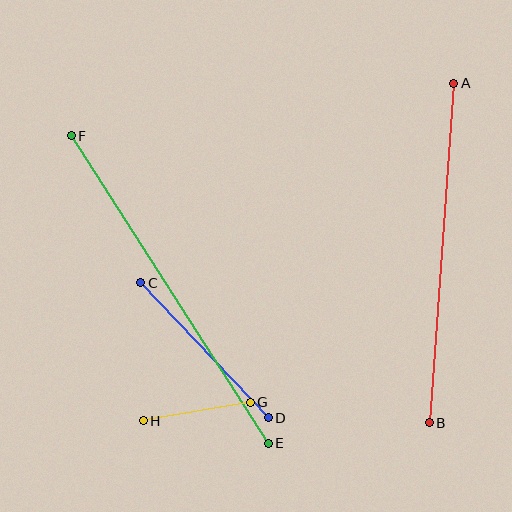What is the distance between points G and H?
The distance is approximately 109 pixels.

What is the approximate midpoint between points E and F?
The midpoint is at approximately (170, 289) pixels.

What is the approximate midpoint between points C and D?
The midpoint is at approximately (204, 350) pixels.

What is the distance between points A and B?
The distance is approximately 340 pixels.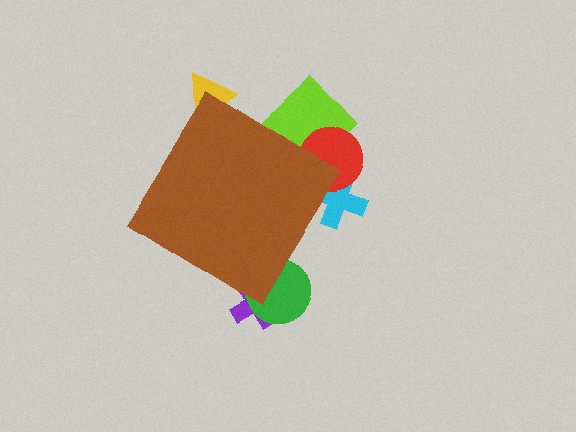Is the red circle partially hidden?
Yes, the red circle is partially hidden behind the brown diamond.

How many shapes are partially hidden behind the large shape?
6 shapes are partially hidden.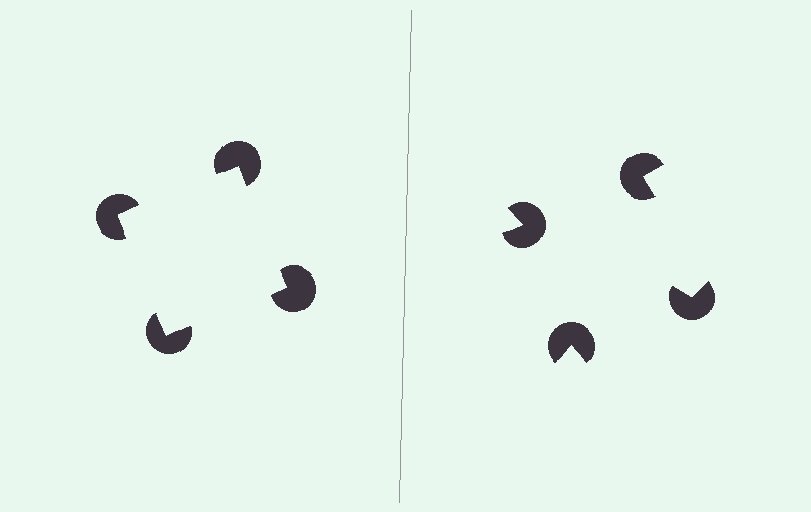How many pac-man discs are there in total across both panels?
8 — 4 on each side.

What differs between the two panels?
The pac-man discs are positioned identically on both sides; only the wedge orientations differ. On the left they align to a square; on the right they are misaligned.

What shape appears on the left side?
An illusory square.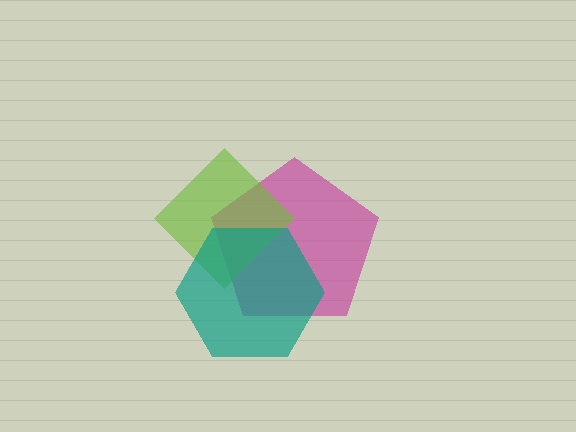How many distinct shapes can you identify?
There are 3 distinct shapes: a magenta pentagon, a lime diamond, a teal hexagon.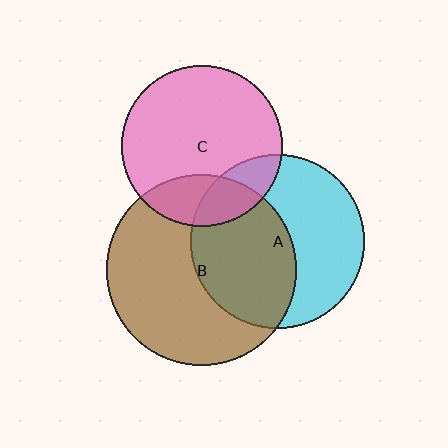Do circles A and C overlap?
Yes.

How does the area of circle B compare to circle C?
Approximately 1.4 times.